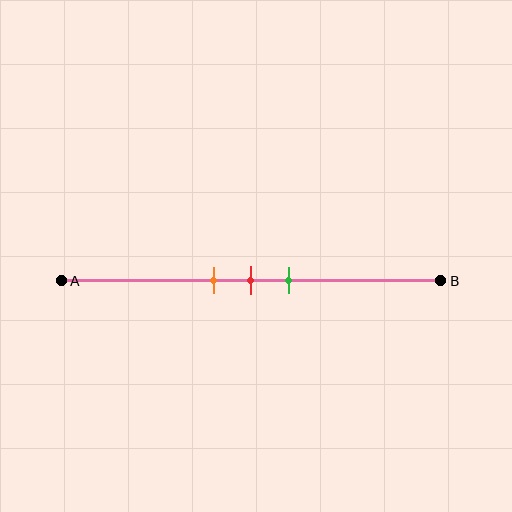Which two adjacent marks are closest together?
The orange and red marks are the closest adjacent pair.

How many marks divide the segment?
There are 3 marks dividing the segment.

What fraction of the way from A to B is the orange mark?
The orange mark is approximately 40% (0.4) of the way from A to B.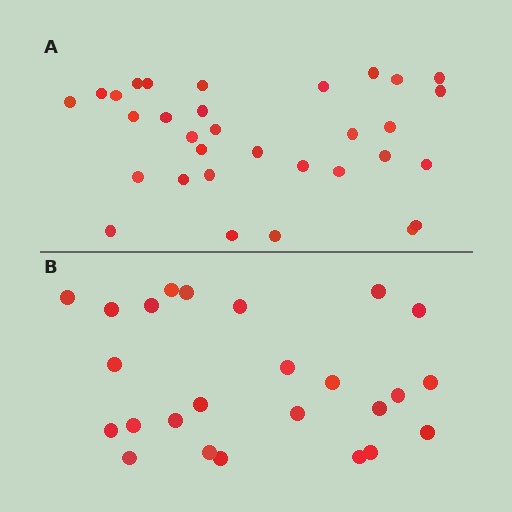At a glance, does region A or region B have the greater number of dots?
Region A (the top region) has more dots.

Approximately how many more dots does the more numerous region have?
Region A has roughly 8 or so more dots than region B.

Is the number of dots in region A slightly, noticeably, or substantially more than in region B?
Region A has noticeably more, but not dramatically so. The ratio is roughly 1.3 to 1.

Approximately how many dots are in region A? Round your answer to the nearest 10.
About 30 dots. (The exact count is 32, which rounds to 30.)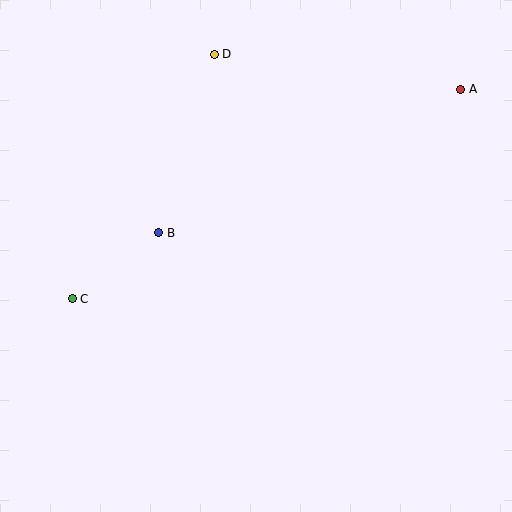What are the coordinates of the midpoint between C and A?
The midpoint between C and A is at (266, 194).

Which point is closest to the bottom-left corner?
Point C is closest to the bottom-left corner.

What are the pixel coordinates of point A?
Point A is at (461, 89).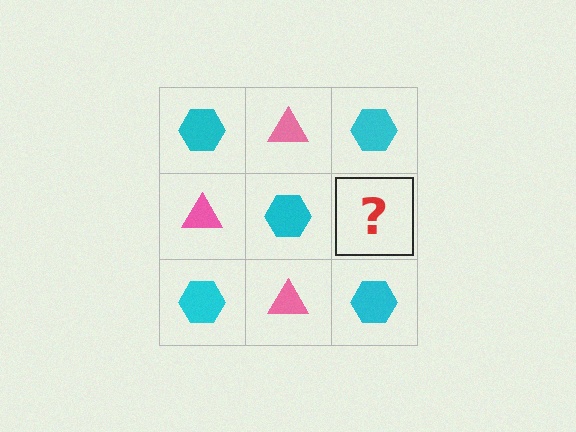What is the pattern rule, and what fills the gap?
The rule is that it alternates cyan hexagon and pink triangle in a checkerboard pattern. The gap should be filled with a pink triangle.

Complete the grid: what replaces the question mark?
The question mark should be replaced with a pink triangle.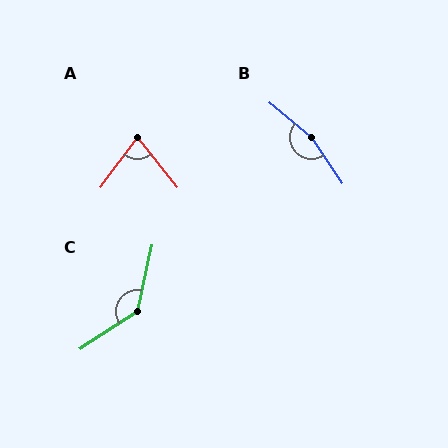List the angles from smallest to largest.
A (75°), C (136°), B (164°).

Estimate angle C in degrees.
Approximately 136 degrees.